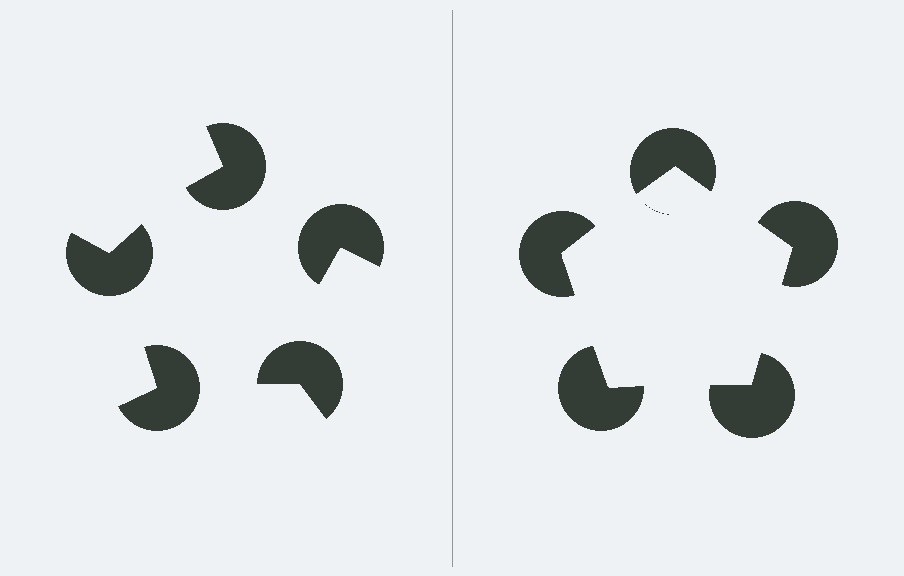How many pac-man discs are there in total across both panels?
10 — 5 on each side.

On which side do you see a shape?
An illusory pentagon appears on the right side. On the left side the wedge cuts are rotated, so no coherent shape forms.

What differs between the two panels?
The pac-man discs are positioned identically on both sides; only the wedge orientations differ. On the right they align to a pentagon; on the left they are misaligned.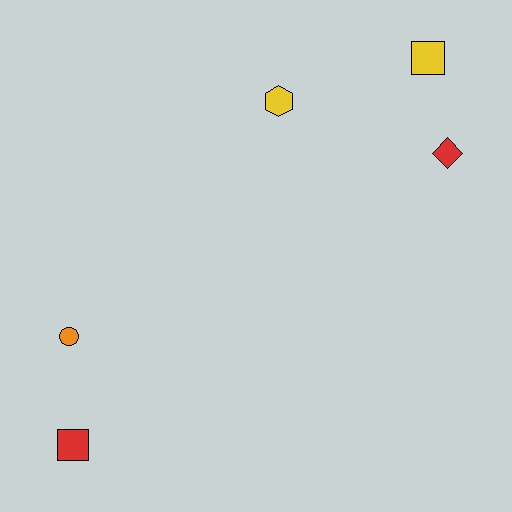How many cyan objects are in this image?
There are no cyan objects.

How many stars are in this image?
There are no stars.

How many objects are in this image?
There are 5 objects.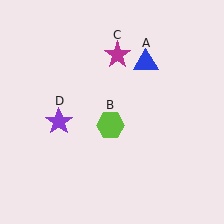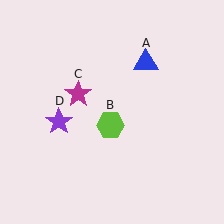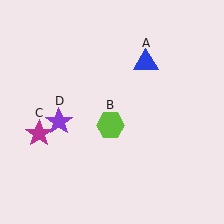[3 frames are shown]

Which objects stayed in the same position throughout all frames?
Blue triangle (object A) and lime hexagon (object B) and purple star (object D) remained stationary.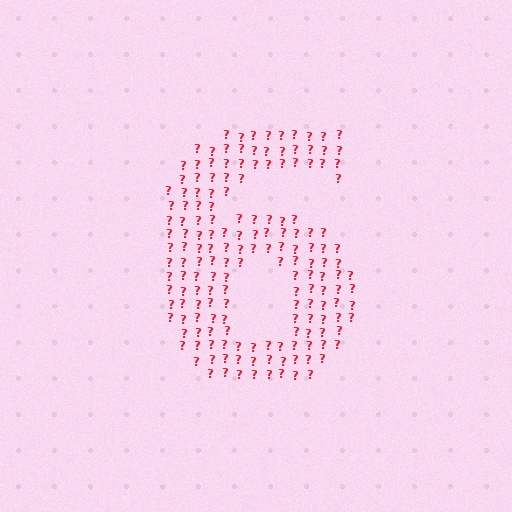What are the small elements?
The small elements are question marks.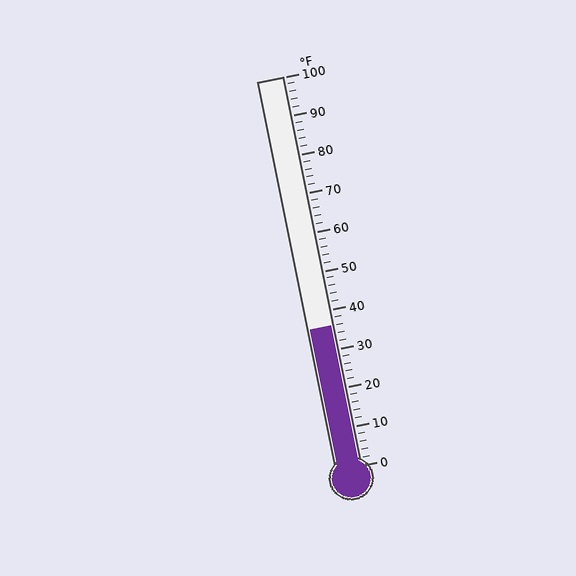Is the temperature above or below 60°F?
The temperature is below 60°F.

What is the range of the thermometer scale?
The thermometer scale ranges from 0°F to 100°F.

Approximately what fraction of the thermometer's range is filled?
The thermometer is filled to approximately 35% of its range.